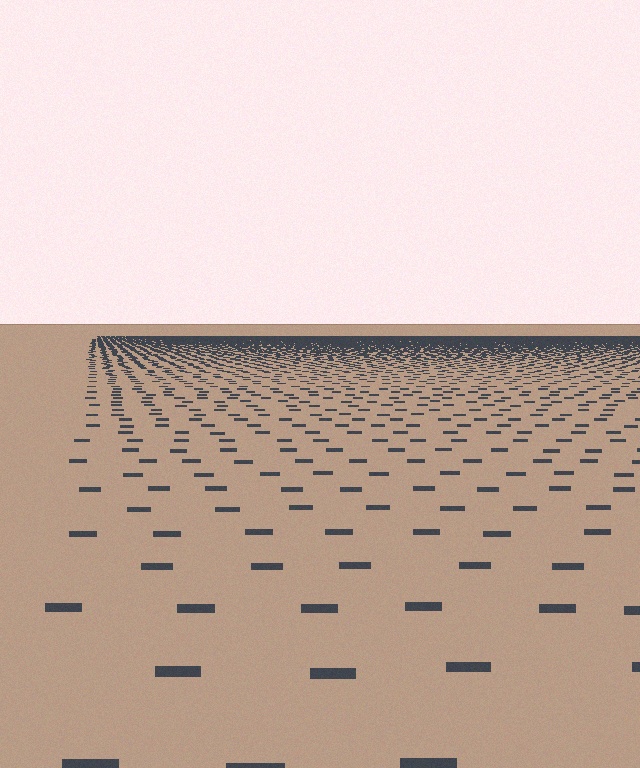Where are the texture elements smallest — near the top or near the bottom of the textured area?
Near the top.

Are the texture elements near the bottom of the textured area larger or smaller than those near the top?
Larger. Near the bottom, elements are closer to the viewer and appear at a bigger on-screen size.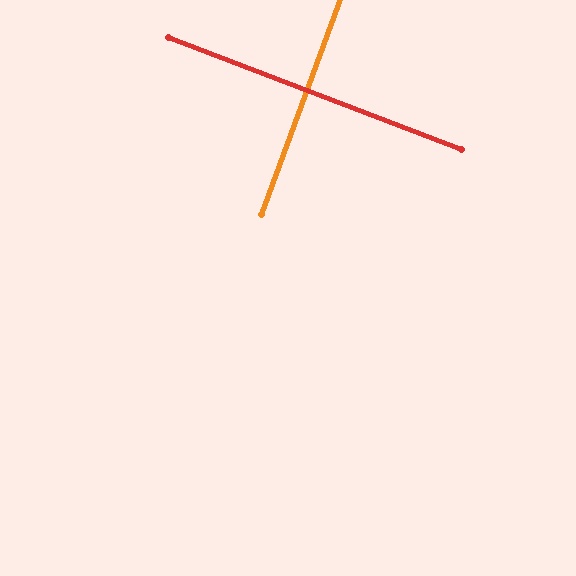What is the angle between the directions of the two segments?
Approximately 89 degrees.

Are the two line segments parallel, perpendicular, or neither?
Perpendicular — they meet at approximately 89°.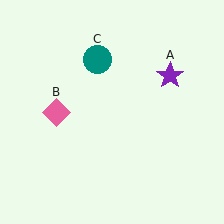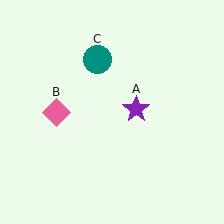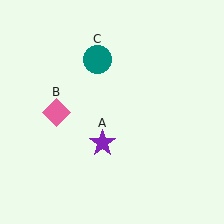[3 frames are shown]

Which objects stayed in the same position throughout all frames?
Pink diamond (object B) and teal circle (object C) remained stationary.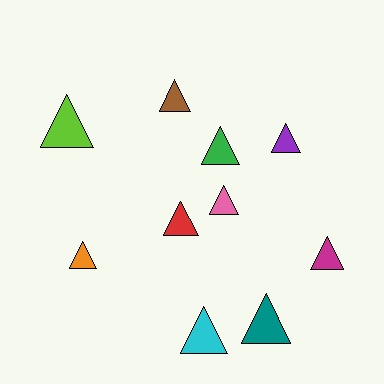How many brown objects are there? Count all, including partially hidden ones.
There is 1 brown object.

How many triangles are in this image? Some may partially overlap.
There are 10 triangles.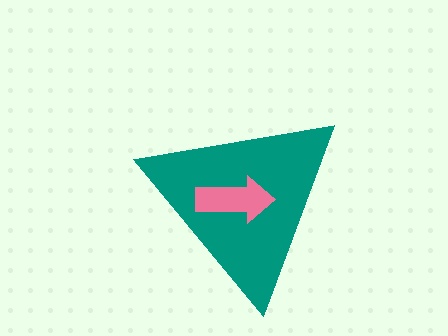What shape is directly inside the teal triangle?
The pink arrow.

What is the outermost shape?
The teal triangle.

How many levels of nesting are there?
2.